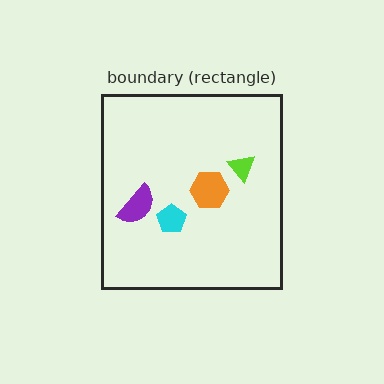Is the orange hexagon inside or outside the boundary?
Inside.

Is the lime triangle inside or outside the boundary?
Inside.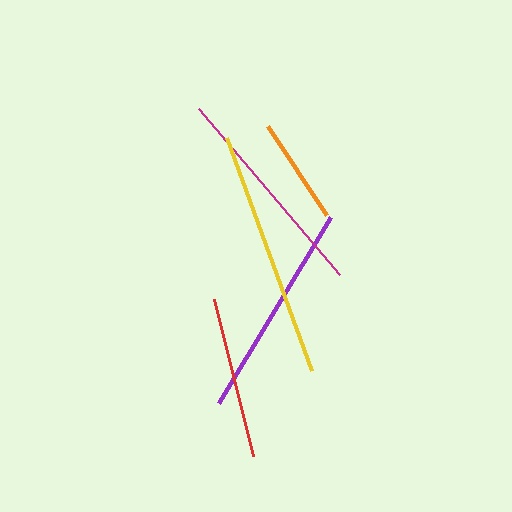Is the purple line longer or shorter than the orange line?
The purple line is longer than the orange line.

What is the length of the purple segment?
The purple segment is approximately 217 pixels long.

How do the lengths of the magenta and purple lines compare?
The magenta and purple lines are approximately the same length.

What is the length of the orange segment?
The orange segment is approximately 107 pixels long.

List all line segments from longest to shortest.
From longest to shortest: yellow, magenta, purple, red, orange.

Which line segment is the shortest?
The orange line is the shortest at approximately 107 pixels.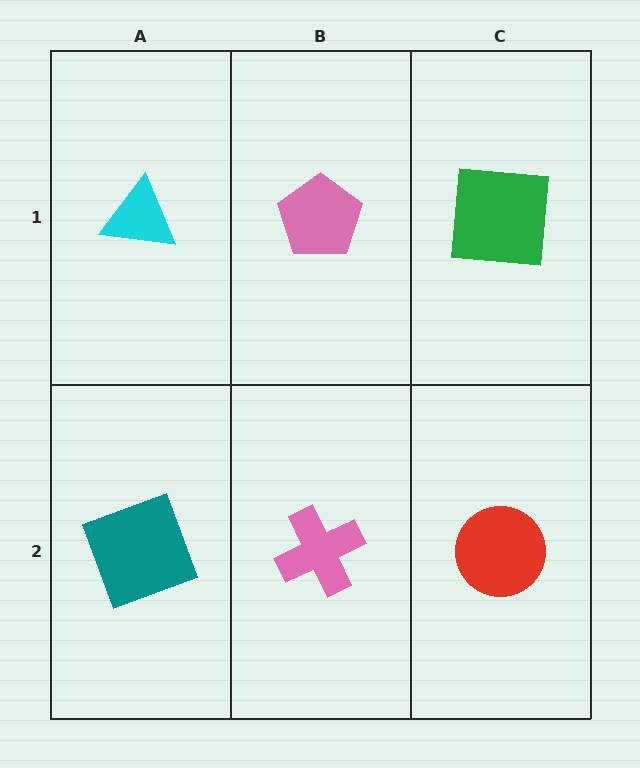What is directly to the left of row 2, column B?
A teal square.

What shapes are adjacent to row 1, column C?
A red circle (row 2, column C), a pink pentagon (row 1, column B).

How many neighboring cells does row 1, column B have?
3.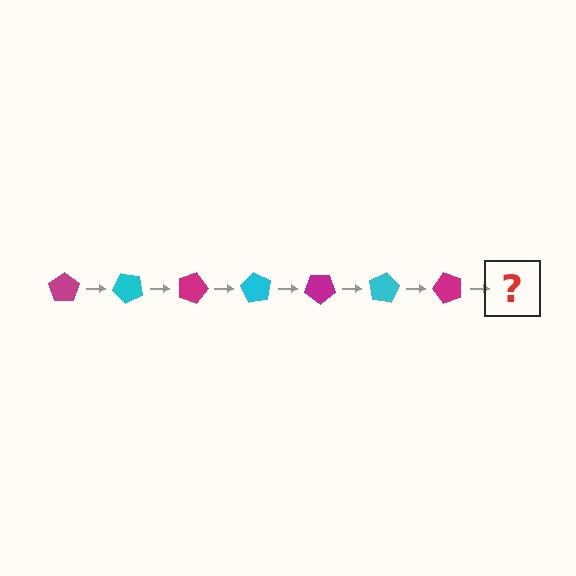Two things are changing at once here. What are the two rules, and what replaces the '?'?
The two rules are that it rotates 45 degrees each step and the color cycles through magenta and cyan. The '?' should be a cyan pentagon, rotated 315 degrees from the start.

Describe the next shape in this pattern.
It should be a cyan pentagon, rotated 315 degrees from the start.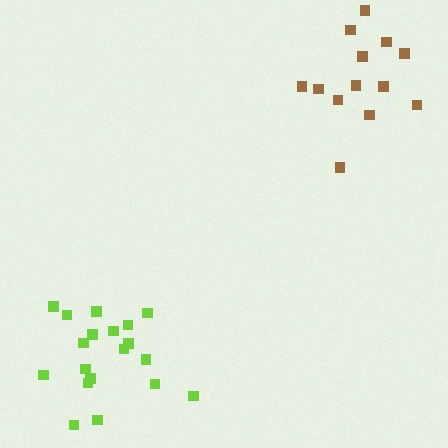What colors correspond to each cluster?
The clusters are colored: lime, brown.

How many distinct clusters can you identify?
There are 2 distinct clusters.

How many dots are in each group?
Group 1: 19 dots, Group 2: 13 dots (32 total).